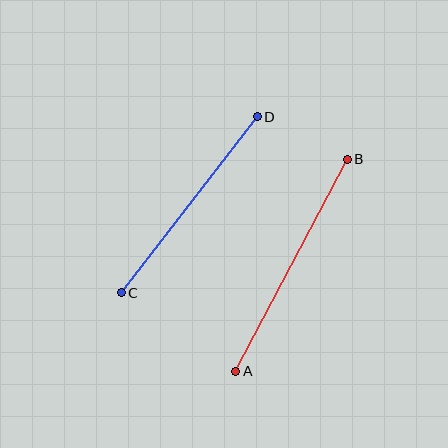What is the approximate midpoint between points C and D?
The midpoint is at approximately (189, 205) pixels.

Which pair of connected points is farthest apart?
Points A and B are farthest apart.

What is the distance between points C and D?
The distance is approximately 223 pixels.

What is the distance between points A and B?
The distance is approximately 239 pixels.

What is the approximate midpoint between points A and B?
The midpoint is at approximately (292, 265) pixels.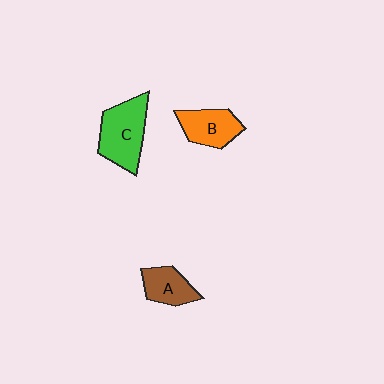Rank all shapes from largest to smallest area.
From largest to smallest: C (green), B (orange), A (brown).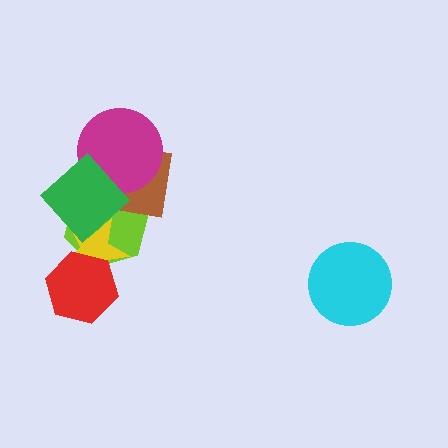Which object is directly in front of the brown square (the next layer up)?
The magenta circle is directly in front of the brown square.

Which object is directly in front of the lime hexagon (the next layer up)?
The yellow star is directly in front of the lime hexagon.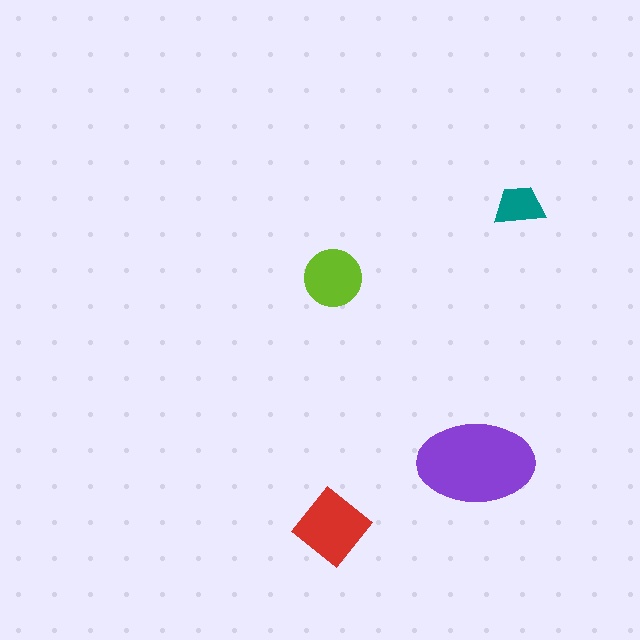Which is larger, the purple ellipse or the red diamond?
The purple ellipse.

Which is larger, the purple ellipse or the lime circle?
The purple ellipse.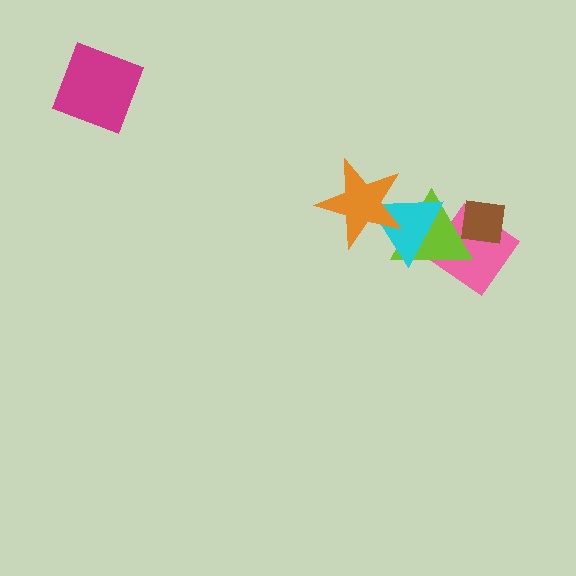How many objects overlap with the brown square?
2 objects overlap with the brown square.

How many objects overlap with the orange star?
2 objects overlap with the orange star.